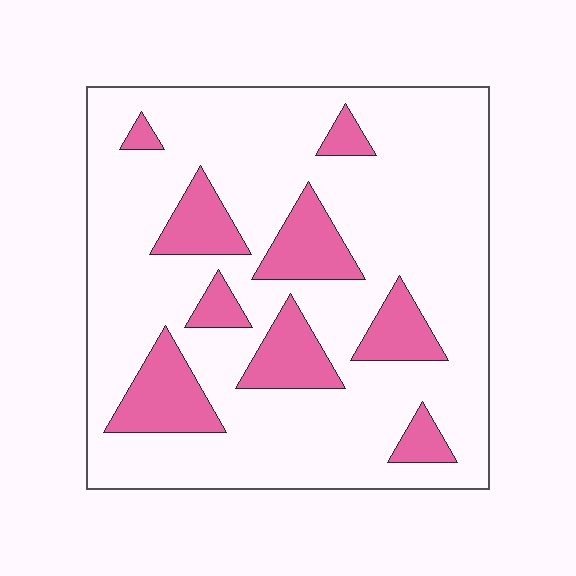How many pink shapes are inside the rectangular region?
9.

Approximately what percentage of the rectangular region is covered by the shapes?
Approximately 20%.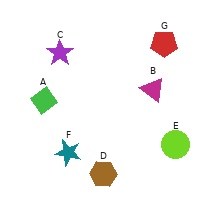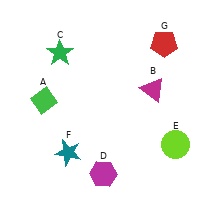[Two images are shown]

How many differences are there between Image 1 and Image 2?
There are 2 differences between the two images.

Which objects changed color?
C changed from purple to green. D changed from brown to magenta.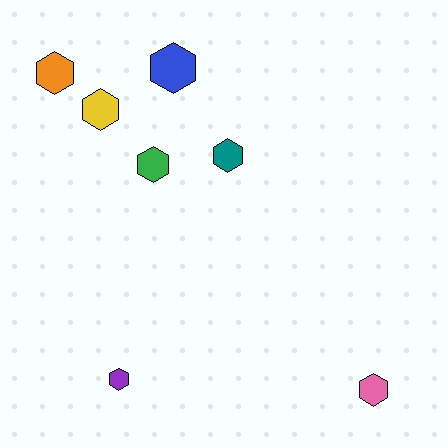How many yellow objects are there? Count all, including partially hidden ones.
There is 1 yellow object.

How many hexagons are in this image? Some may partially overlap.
There are 7 hexagons.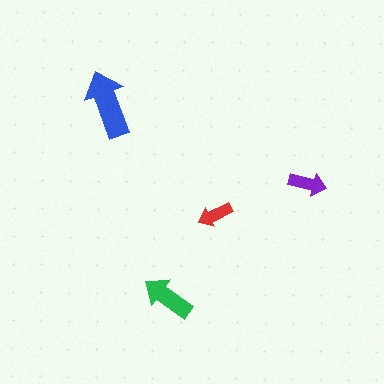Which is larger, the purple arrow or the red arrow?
The purple one.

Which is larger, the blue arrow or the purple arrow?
The blue one.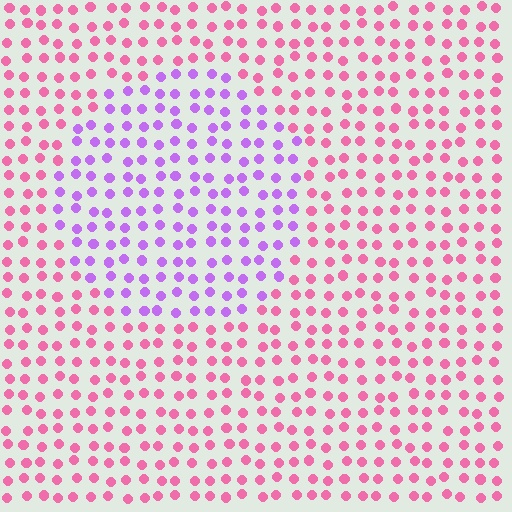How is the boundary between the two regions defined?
The boundary is defined purely by a slight shift in hue (about 52 degrees). Spacing, size, and orientation are identical on both sides.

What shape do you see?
I see a circle.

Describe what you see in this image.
The image is filled with small pink elements in a uniform arrangement. A circle-shaped region is visible where the elements are tinted to a slightly different hue, forming a subtle color boundary.